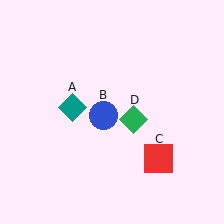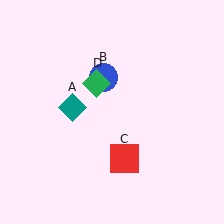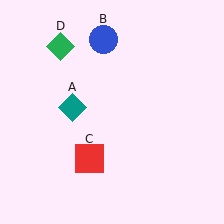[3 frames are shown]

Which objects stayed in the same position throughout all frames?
Teal diamond (object A) remained stationary.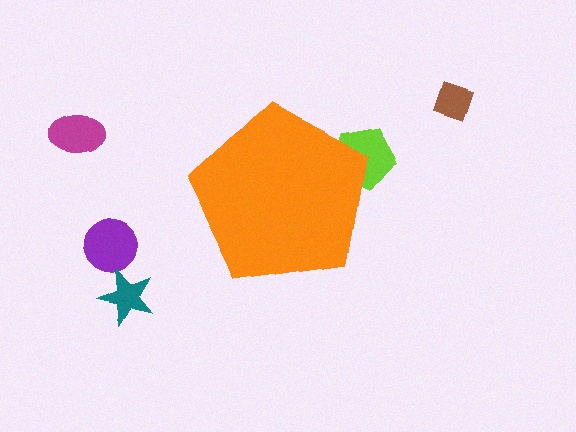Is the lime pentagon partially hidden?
Yes, the lime pentagon is partially hidden behind the orange pentagon.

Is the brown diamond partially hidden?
No, the brown diamond is fully visible.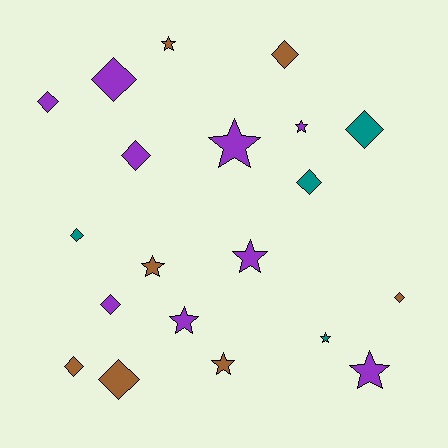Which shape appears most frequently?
Diamond, with 11 objects.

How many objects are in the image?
There are 20 objects.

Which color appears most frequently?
Purple, with 9 objects.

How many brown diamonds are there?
There are 4 brown diamonds.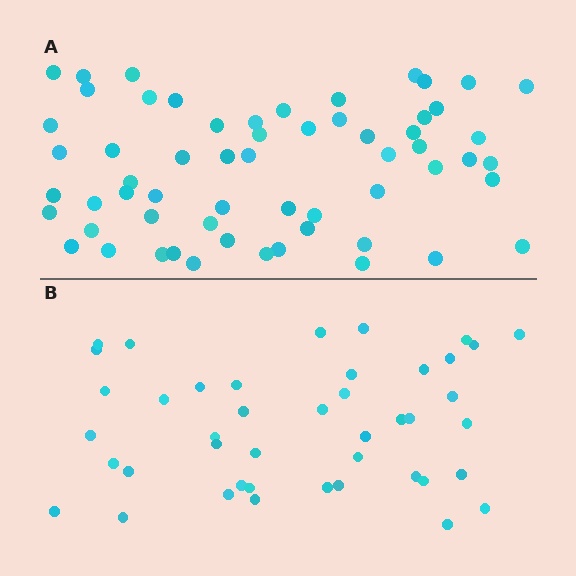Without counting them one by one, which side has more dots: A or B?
Region A (the top region) has more dots.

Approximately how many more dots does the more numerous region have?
Region A has approximately 15 more dots than region B.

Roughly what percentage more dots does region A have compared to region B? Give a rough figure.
About 40% more.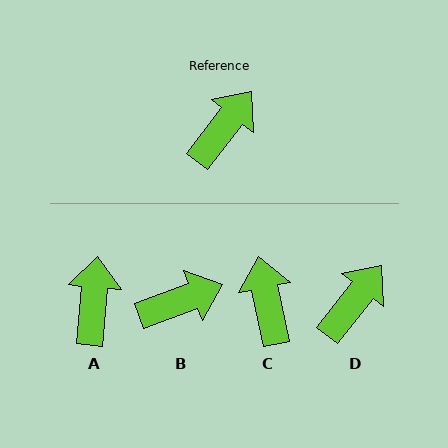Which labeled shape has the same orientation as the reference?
D.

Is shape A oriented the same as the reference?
No, it is off by about 33 degrees.